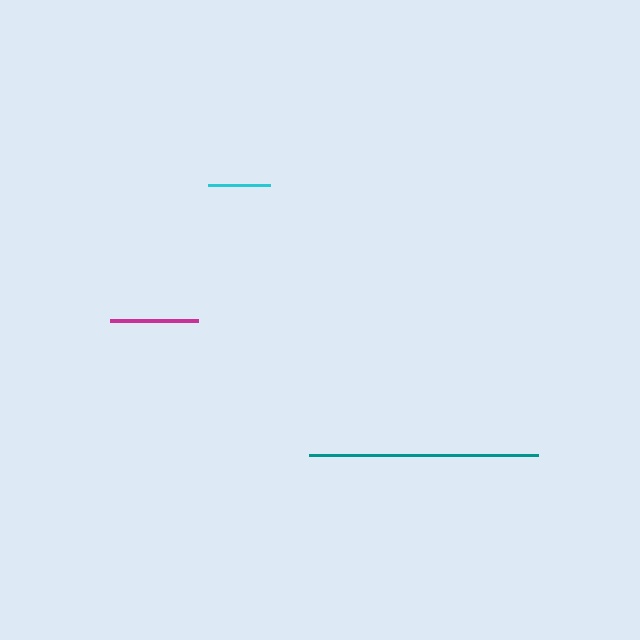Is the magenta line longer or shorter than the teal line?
The teal line is longer than the magenta line.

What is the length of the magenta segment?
The magenta segment is approximately 88 pixels long.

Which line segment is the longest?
The teal line is the longest at approximately 230 pixels.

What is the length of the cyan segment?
The cyan segment is approximately 63 pixels long.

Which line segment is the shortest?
The cyan line is the shortest at approximately 63 pixels.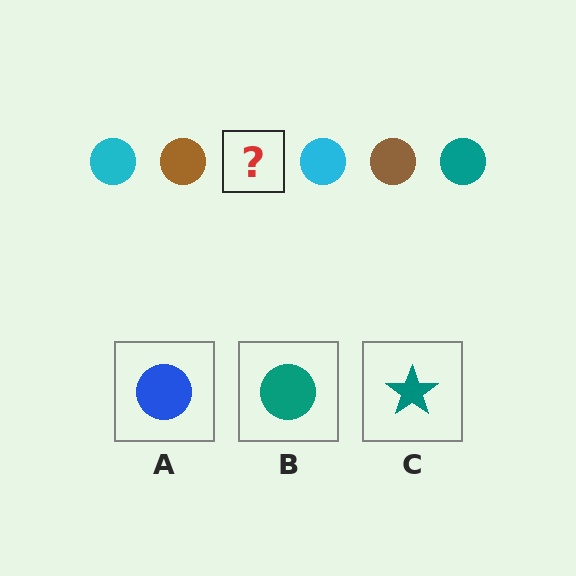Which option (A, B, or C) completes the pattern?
B.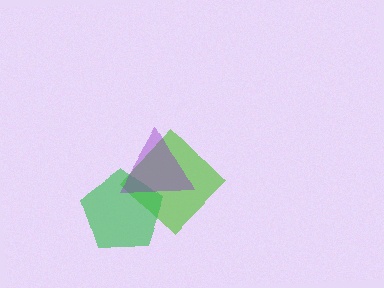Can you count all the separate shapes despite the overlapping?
Yes, there are 3 separate shapes.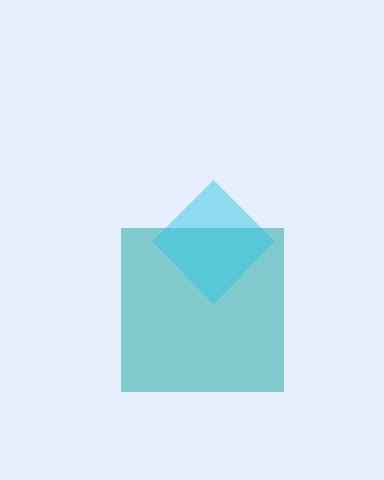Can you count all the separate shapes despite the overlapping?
Yes, there are 2 separate shapes.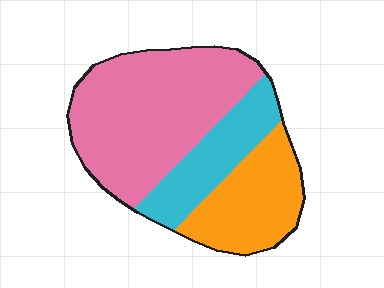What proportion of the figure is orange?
Orange covers 26% of the figure.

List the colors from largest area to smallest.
From largest to smallest: pink, orange, cyan.